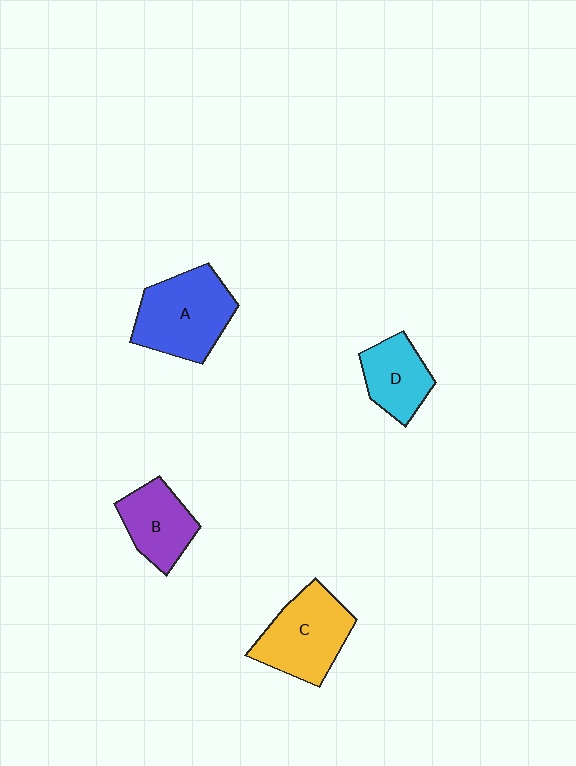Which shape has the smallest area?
Shape D (cyan).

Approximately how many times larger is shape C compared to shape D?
Approximately 1.5 times.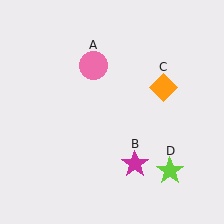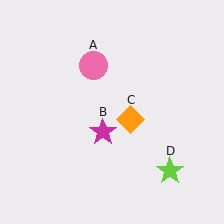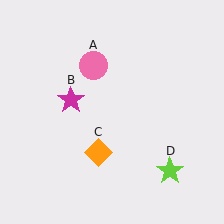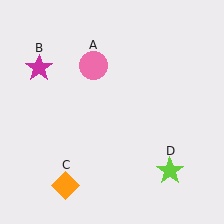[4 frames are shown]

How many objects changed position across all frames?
2 objects changed position: magenta star (object B), orange diamond (object C).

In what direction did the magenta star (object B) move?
The magenta star (object B) moved up and to the left.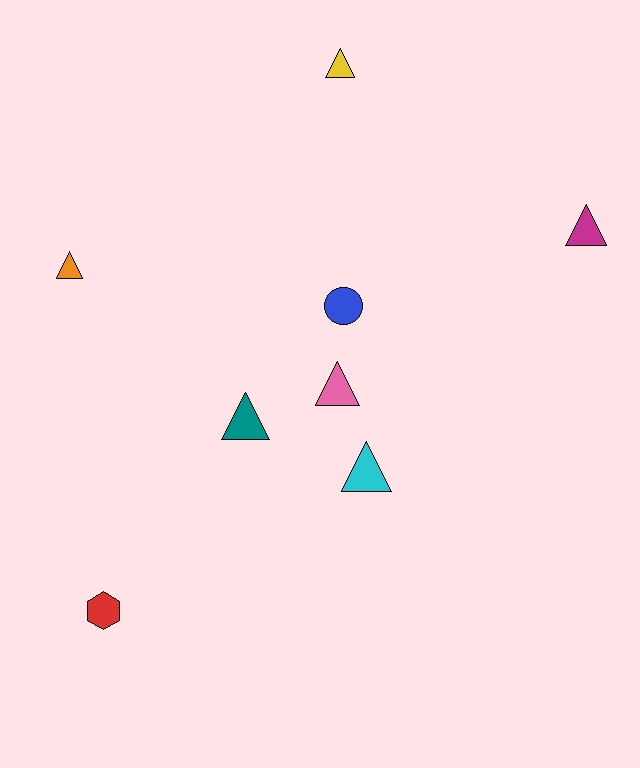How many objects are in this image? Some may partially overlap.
There are 8 objects.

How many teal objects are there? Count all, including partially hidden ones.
There is 1 teal object.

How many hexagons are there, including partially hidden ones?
There is 1 hexagon.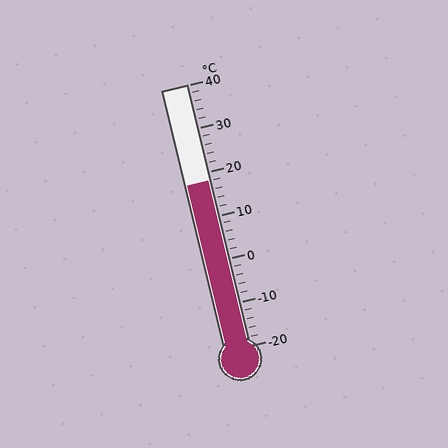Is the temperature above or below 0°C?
The temperature is above 0°C.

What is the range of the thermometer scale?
The thermometer scale ranges from -20°C to 40°C.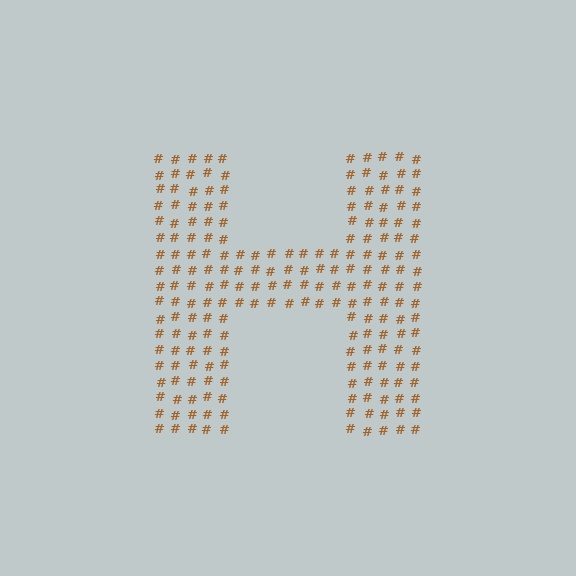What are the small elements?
The small elements are hash symbols.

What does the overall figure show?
The overall figure shows the letter H.